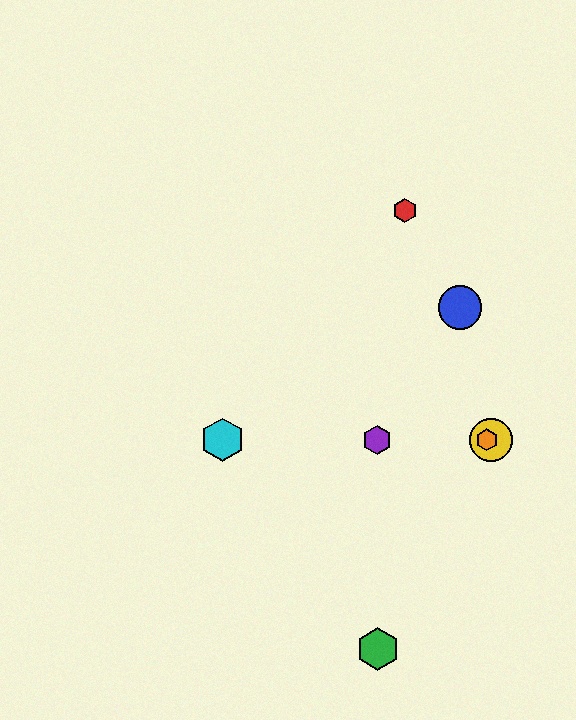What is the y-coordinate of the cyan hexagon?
The cyan hexagon is at y≈440.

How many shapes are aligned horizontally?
4 shapes (the yellow circle, the purple hexagon, the orange hexagon, the cyan hexagon) are aligned horizontally.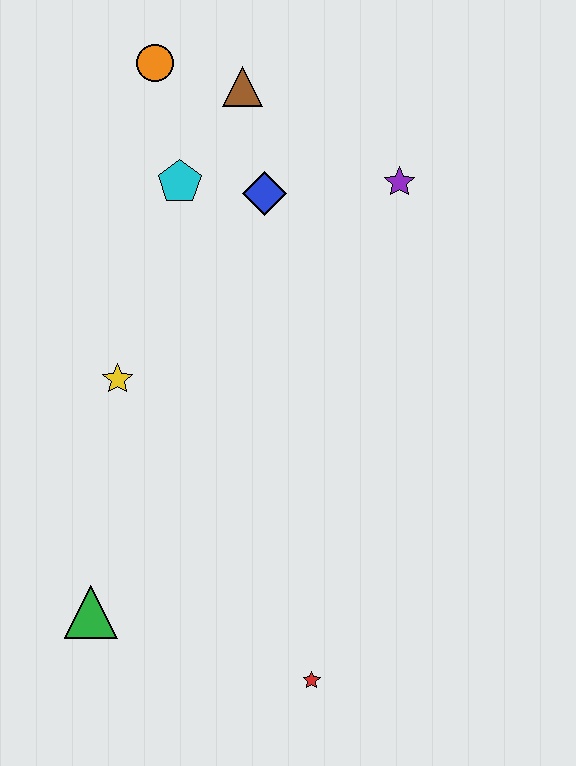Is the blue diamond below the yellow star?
No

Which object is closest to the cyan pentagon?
The blue diamond is closest to the cyan pentagon.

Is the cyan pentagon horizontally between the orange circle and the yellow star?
No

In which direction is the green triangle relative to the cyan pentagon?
The green triangle is below the cyan pentagon.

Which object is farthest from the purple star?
The green triangle is farthest from the purple star.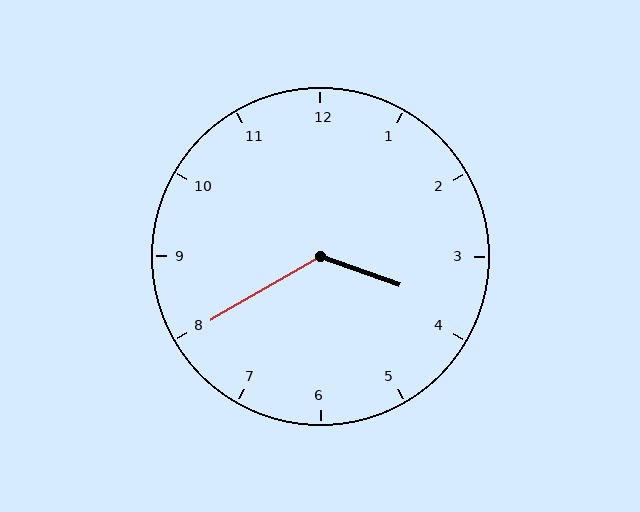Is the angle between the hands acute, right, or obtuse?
It is obtuse.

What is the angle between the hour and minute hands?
Approximately 130 degrees.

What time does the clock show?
3:40.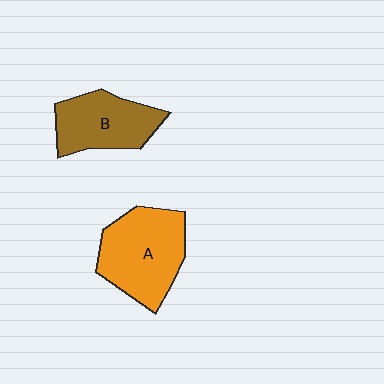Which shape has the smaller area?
Shape B (brown).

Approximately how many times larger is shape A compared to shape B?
Approximately 1.3 times.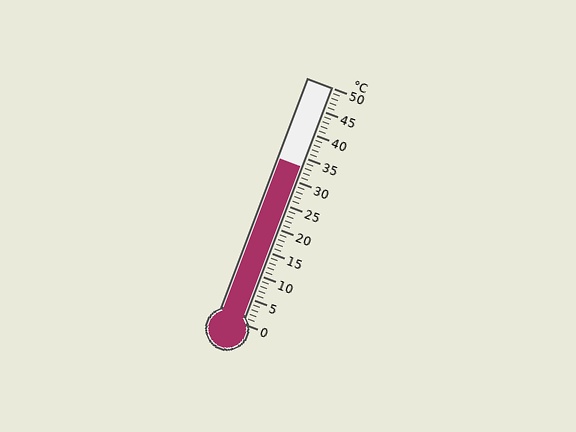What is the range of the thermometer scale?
The thermometer scale ranges from 0°C to 50°C.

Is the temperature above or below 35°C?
The temperature is below 35°C.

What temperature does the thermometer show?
The thermometer shows approximately 33°C.